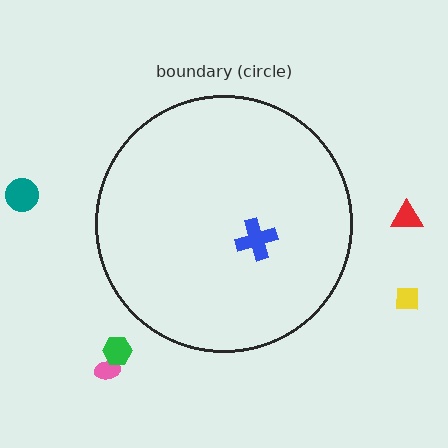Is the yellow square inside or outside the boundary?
Outside.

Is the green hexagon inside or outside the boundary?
Outside.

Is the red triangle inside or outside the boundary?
Outside.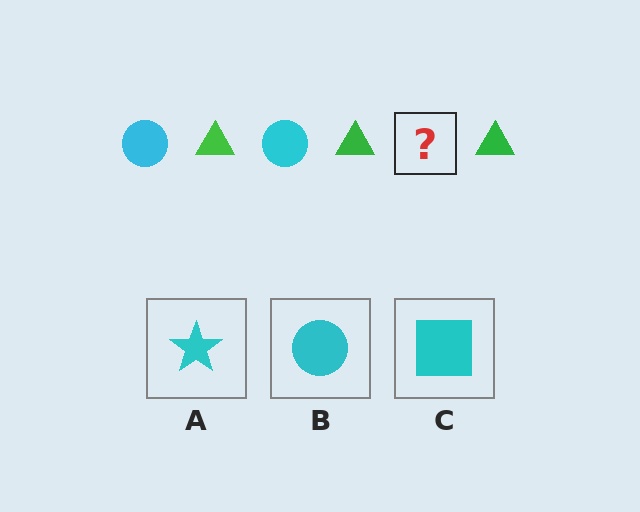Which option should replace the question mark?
Option B.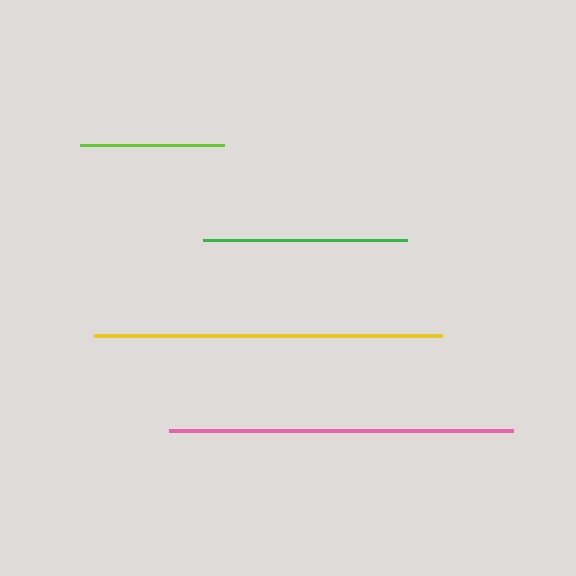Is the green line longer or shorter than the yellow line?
The yellow line is longer than the green line.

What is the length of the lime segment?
The lime segment is approximately 145 pixels long.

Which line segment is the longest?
The yellow line is the longest at approximately 348 pixels.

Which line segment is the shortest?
The lime line is the shortest at approximately 145 pixels.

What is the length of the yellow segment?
The yellow segment is approximately 348 pixels long.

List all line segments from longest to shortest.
From longest to shortest: yellow, pink, green, lime.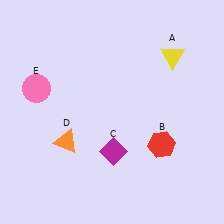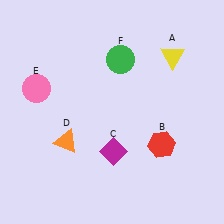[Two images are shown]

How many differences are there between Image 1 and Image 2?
There is 1 difference between the two images.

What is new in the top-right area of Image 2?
A green circle (F) was added in the top-right area of Image 2.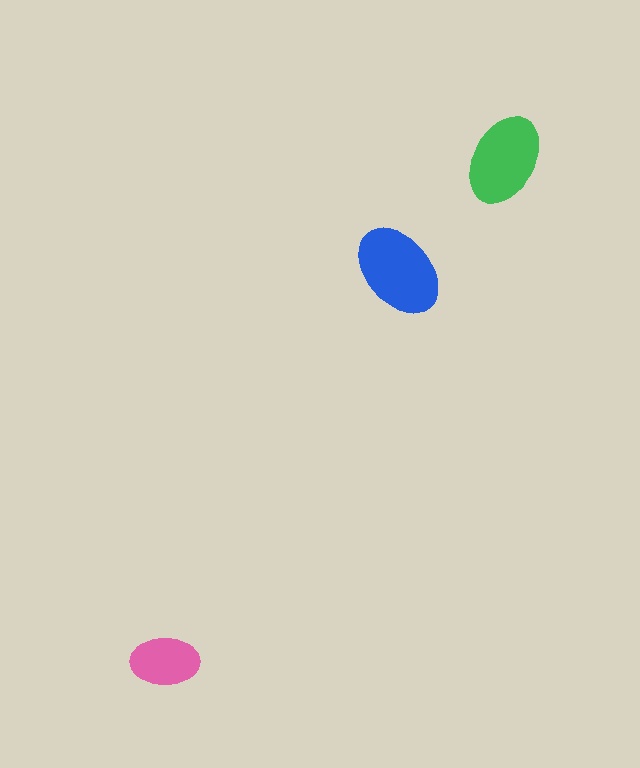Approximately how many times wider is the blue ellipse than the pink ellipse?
About 1.5 times wider.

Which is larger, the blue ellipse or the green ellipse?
The blue one.